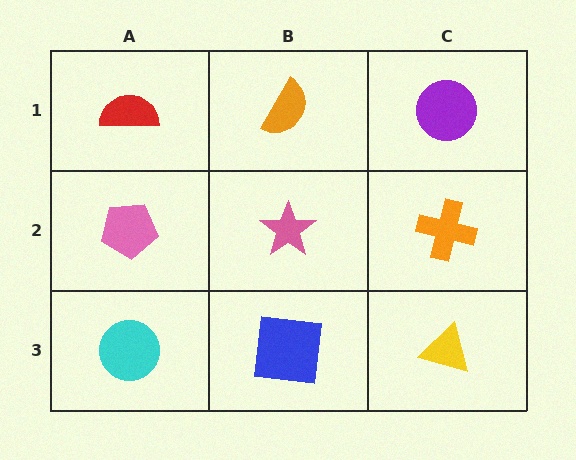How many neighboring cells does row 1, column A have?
2.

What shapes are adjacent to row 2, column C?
A purple circle (row 1, column C), a yellow triangle (row 3, column C), a pink star (row 2, column B).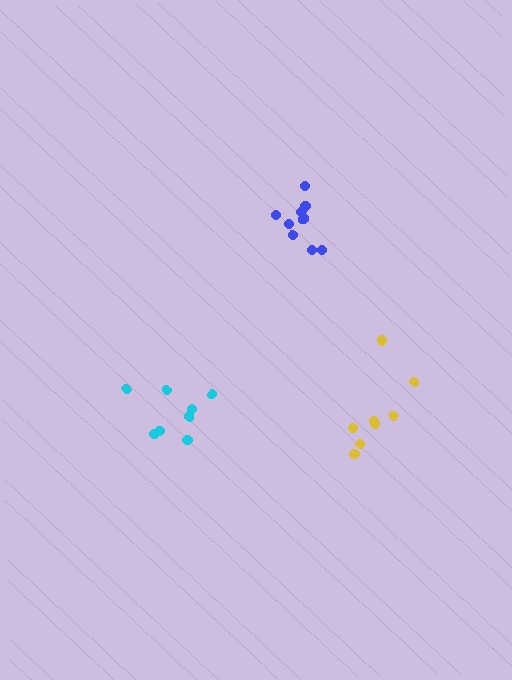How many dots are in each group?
Group 1: 9 dots, Group 2: 8 dots, Group 3: 8 dots (25 total).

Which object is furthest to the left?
The cyan cluster is leftmost.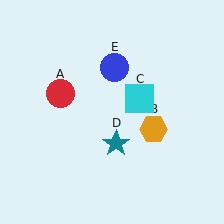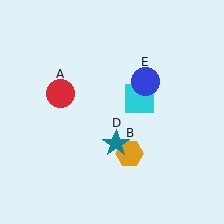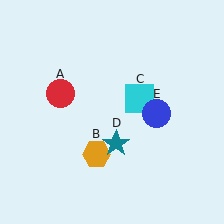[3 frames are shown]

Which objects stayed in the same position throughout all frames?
Red circle (object A) and cyan square (object C) and teal star (object D) remained stationary.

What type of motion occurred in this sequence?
The orange hexagon (object B), blue circle (object E) rotated clockwise around the center of the scene.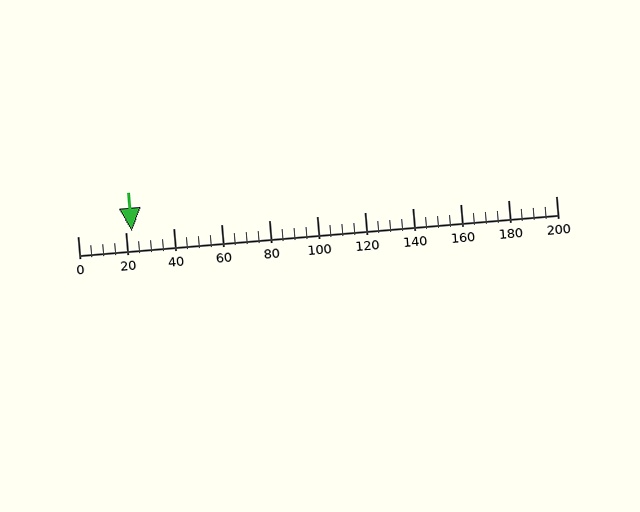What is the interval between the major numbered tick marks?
The major tick marks are spaced 20 units apart.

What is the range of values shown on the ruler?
The ruler shows values from 0 to 200.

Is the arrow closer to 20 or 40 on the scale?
The arrow is closer to 20.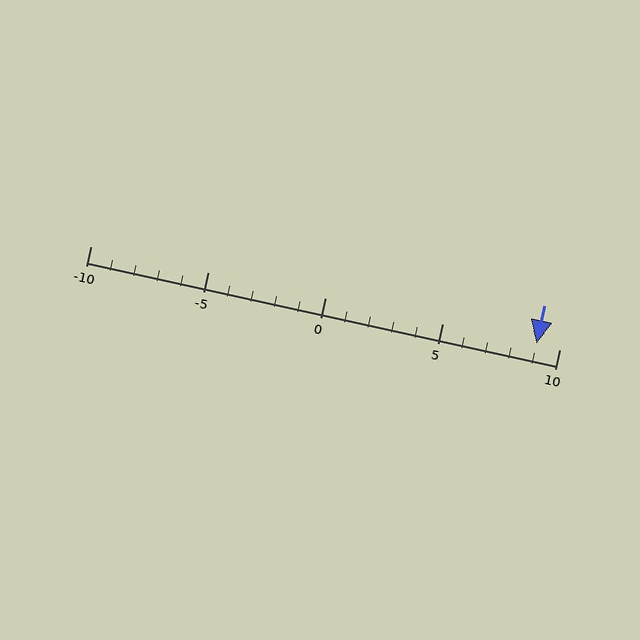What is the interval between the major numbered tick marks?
The major tick marks are spaced 5 units apart.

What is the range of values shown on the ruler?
The ruler shows values from -10 to 10.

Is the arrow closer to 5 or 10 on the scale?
The arrow is closer to 10.